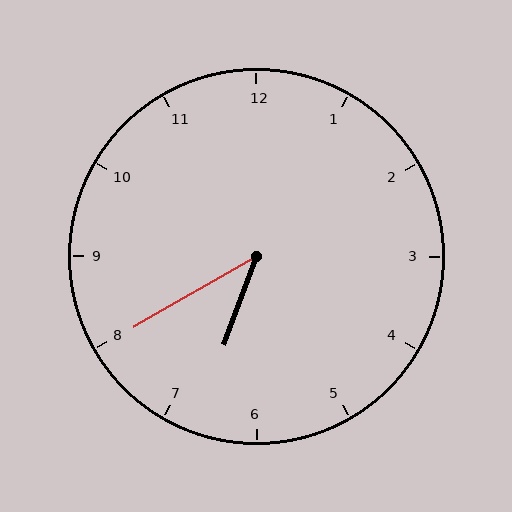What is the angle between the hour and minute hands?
Approximately 40 degrees.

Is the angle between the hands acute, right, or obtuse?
It is acute.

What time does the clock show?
6:40.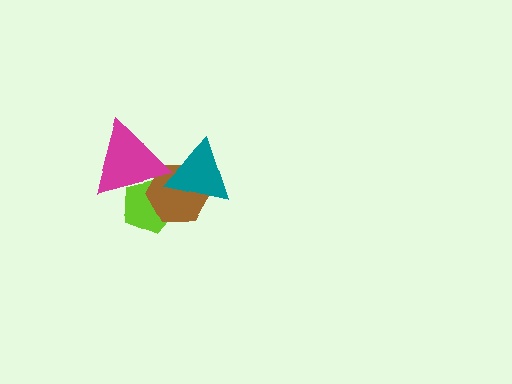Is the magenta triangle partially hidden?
Yes, it is partially covered by another shape.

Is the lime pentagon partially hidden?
Yes, it is partially covered by another shape.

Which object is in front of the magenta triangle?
The teal triangle is in front of the magenta triangle.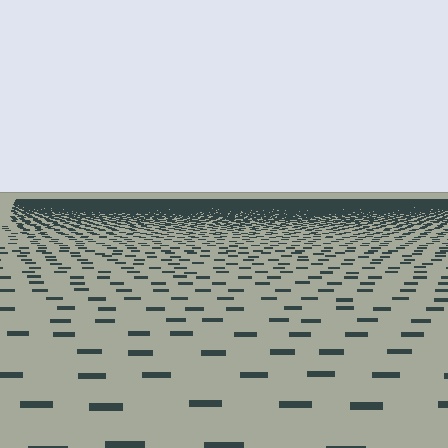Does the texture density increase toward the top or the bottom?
Density increases toward the top.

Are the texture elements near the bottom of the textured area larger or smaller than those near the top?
Larger. Near the bottom, elements are closer to the viewer and appear at a bigger on-screen size.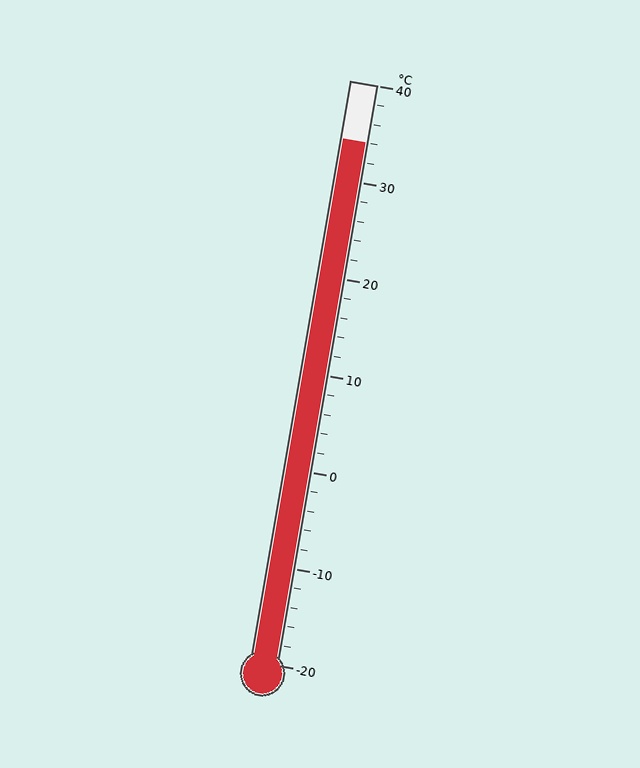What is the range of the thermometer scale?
The thermometer scale ranges from -20°C to 40°C.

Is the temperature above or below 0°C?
The temperature is above 0°C.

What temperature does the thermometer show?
The thermometer shows approximately 34°C.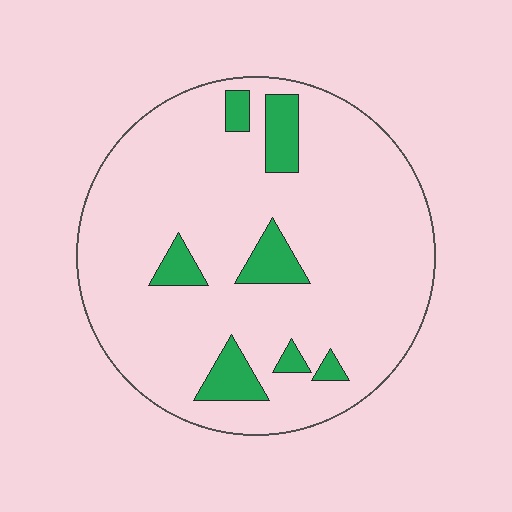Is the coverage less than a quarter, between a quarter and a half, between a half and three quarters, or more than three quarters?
Less than a quarter.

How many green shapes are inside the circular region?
7.